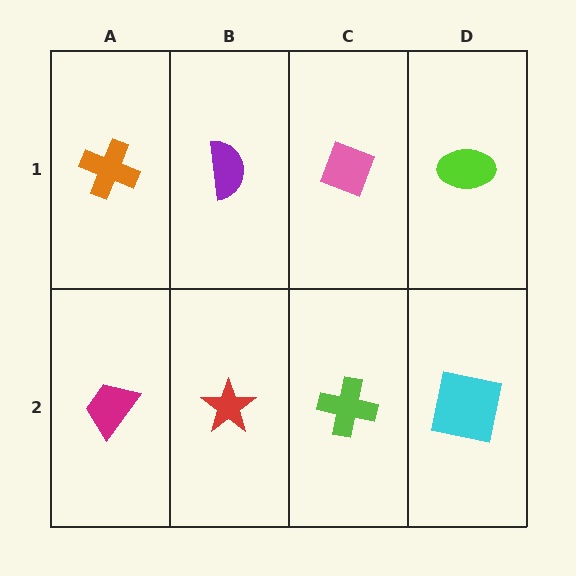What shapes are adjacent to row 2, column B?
A purple semicircle (row 1, column B), a magenta trapezoid (row 2, column A), a lime cross (row 2, column C).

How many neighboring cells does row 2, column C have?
3.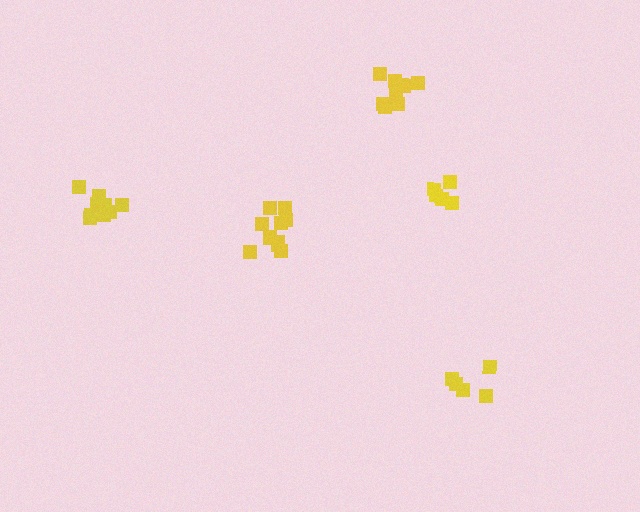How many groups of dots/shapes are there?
There are 5 groups.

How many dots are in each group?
Group 1: 10 dots, Group 2: 9 dots, Group 3: 5 dots, Group 4: 5 dots, Group 5: 10 dots (39 total).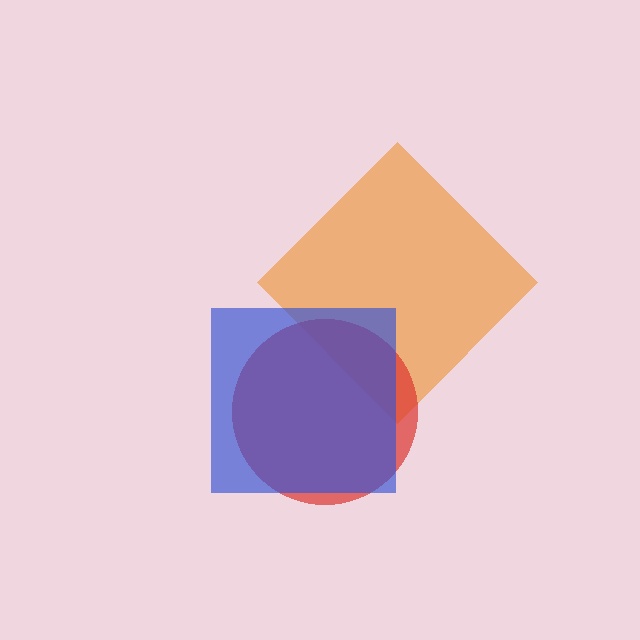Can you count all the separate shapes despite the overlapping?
Yes, there are 3 separate shapes.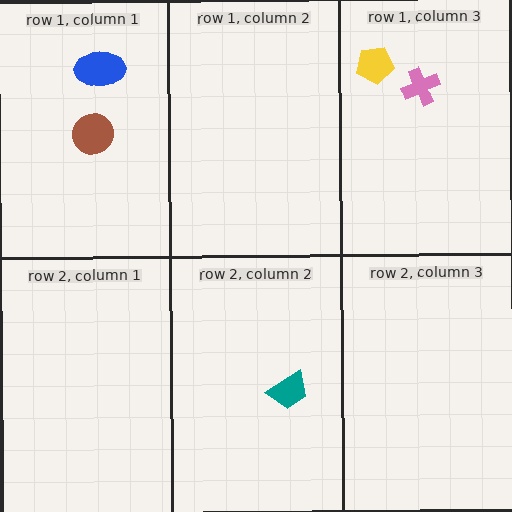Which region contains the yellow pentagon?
The row 1, column 3 region.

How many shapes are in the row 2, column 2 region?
1.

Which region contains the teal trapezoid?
The row 2, column 2 region.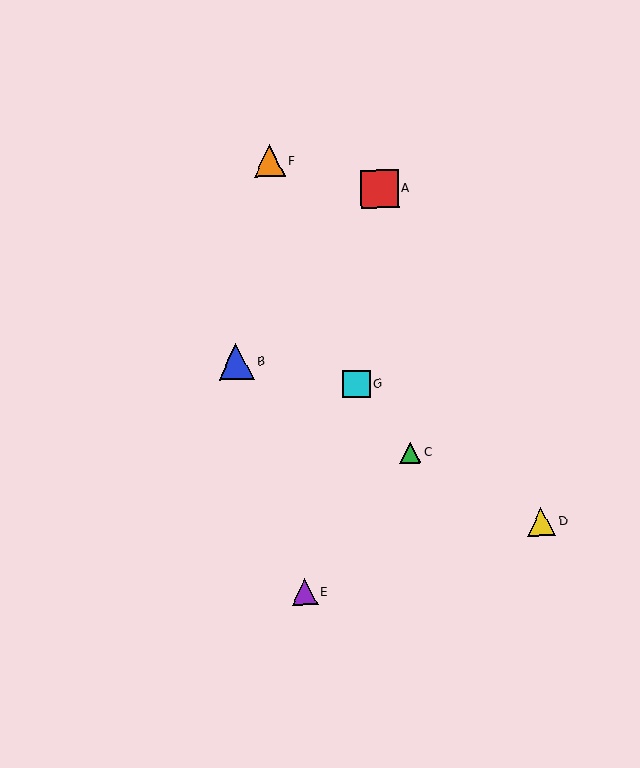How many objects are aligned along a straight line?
3 objects (B, C, D) are aligned along a straight line.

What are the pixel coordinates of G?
Object G is at (357, 384).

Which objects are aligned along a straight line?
Objects B, C, D are aligned along a straight line.